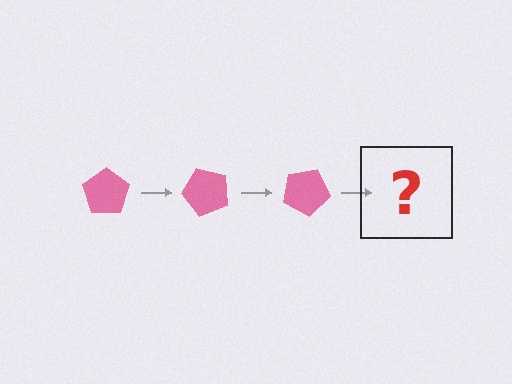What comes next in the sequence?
The next element should be a pink pentagon rotated 150 degrees.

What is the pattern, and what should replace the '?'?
The pattern is that the pentagon rotates 50 degrees each step. The '?' should be a pink pentagon rotated 150 degrees.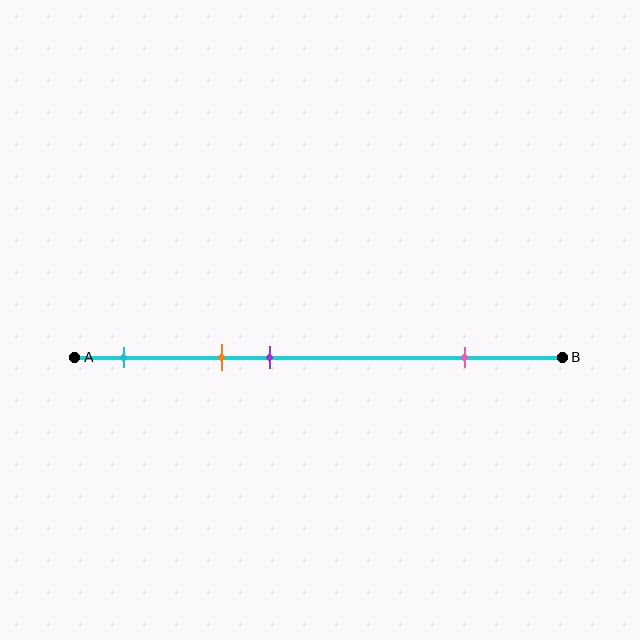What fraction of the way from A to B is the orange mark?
The orange mark is approximately 30% (0.3) of the way from A to B.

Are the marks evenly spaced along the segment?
No, the marks are not evenly spaced.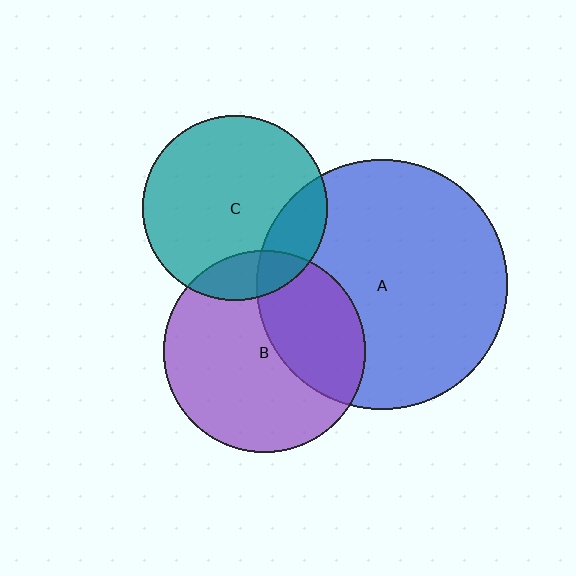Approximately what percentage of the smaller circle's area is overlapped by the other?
Approximately 20%.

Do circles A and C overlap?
Yes.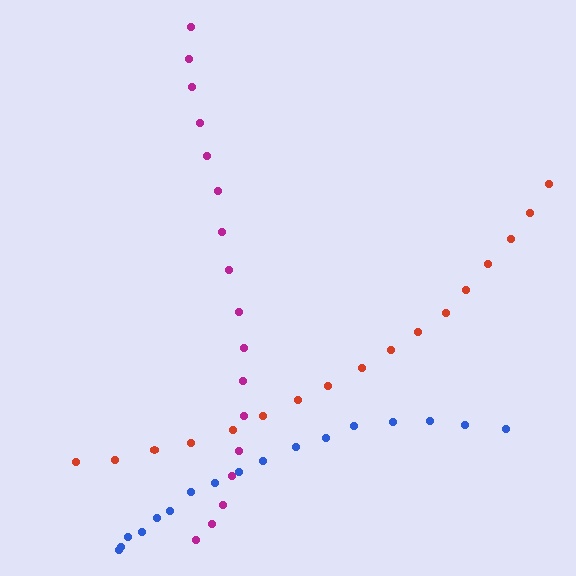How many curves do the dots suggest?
There are 3 distinct paths.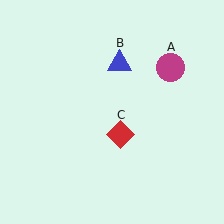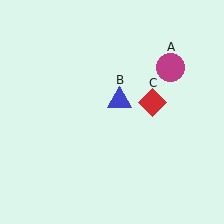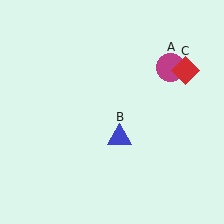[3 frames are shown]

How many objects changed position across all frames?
2 objects changed position: blue triangle (object B), red diamond (object C).